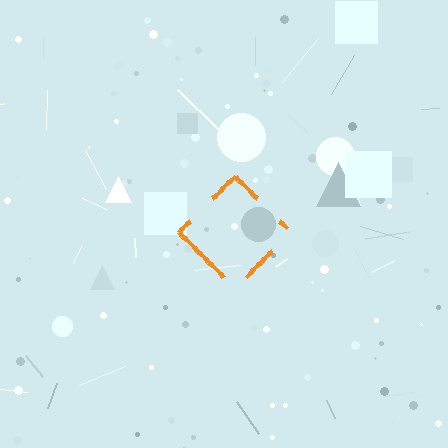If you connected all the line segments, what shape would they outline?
They would outline a diamond.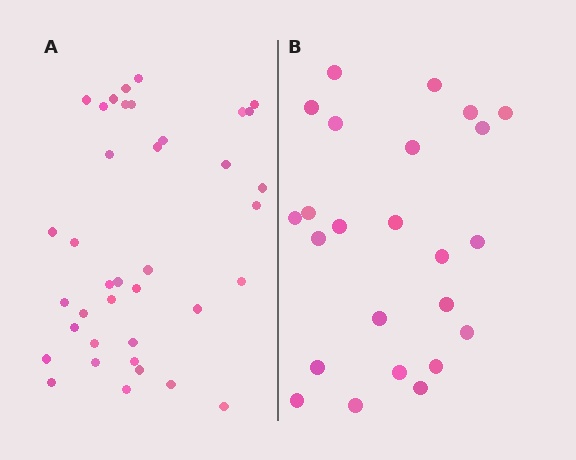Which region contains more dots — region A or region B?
Region A (the left region) has more dots.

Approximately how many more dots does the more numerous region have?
Region A has approximately 15 more dots than region B.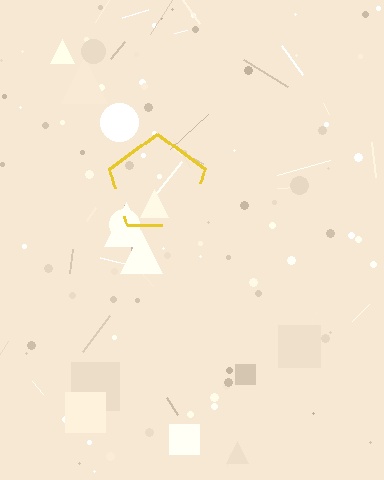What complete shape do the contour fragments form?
The contour fragments form a pentagon.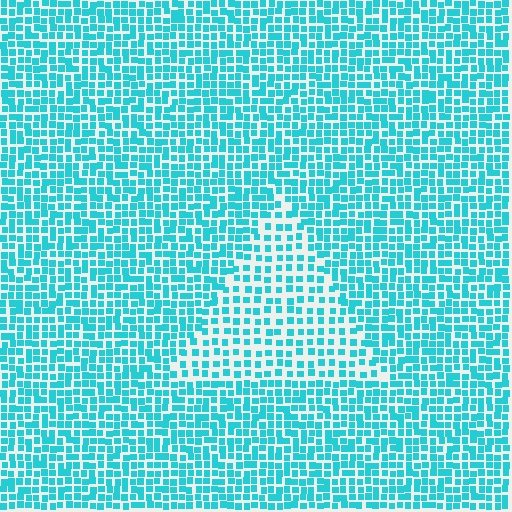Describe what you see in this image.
The image contains small cyan elements arranged at two different densities. A triangle-shaped region is visible where the elements are less densely packed than the surrounding area.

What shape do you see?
I see a triangle.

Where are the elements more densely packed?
The elements are more densely packed outside the triangle boundary.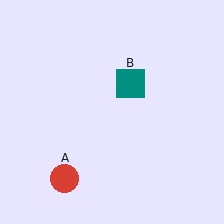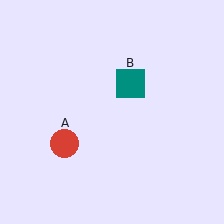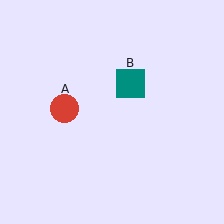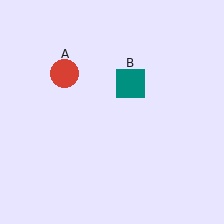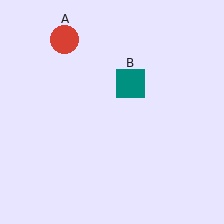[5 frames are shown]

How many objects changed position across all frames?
1 object changed position: red circle (object A).